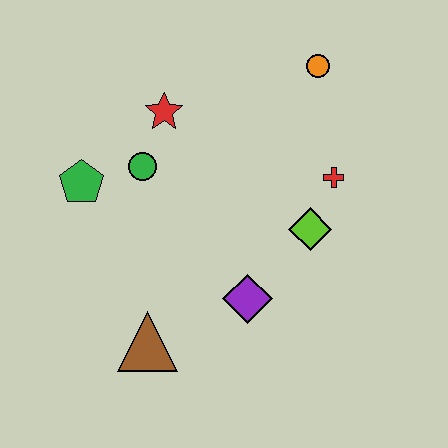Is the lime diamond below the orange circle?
Yes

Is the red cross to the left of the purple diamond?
No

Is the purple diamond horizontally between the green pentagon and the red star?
No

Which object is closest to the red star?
The green circle is closest to the red star.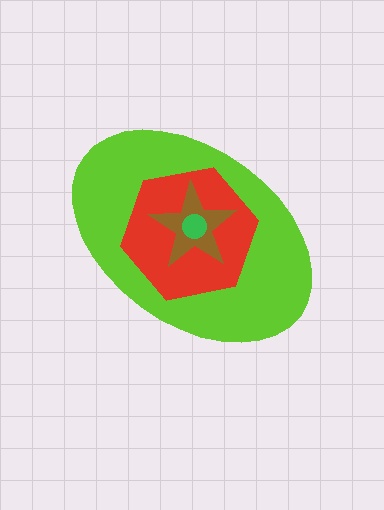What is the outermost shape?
The lime ellipse.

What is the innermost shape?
The green circle.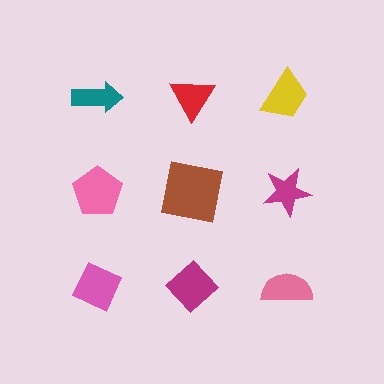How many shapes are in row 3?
3 shapes.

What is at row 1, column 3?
A yellow trapezoid.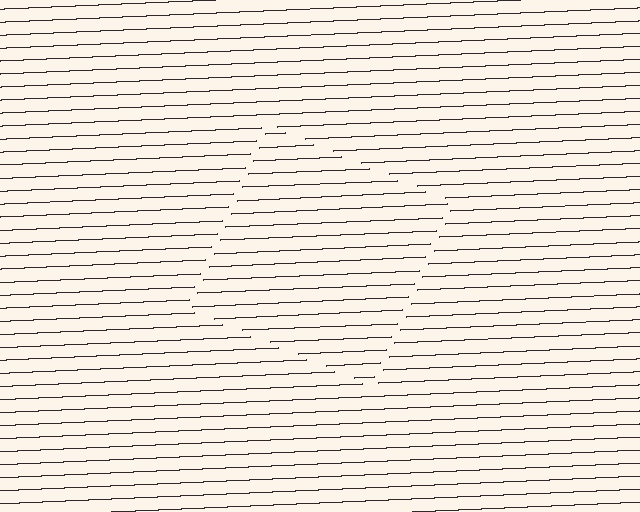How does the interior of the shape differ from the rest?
The interior of the shape contains the same grating, shifted by half a period — the contour is defined by the phase discontinuity where line-ends from the inner and outer gratings abut.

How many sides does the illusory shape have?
4 sides — the line-ends trace a square.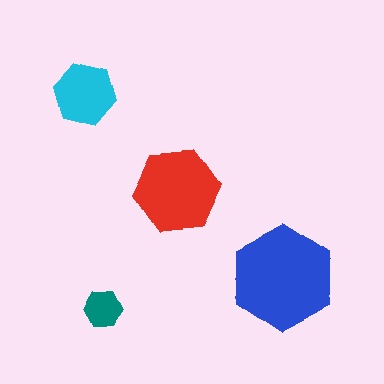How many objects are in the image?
There are 4 objects in the image.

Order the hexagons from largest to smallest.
the blue one, the red one, the cyan one, the teal one.